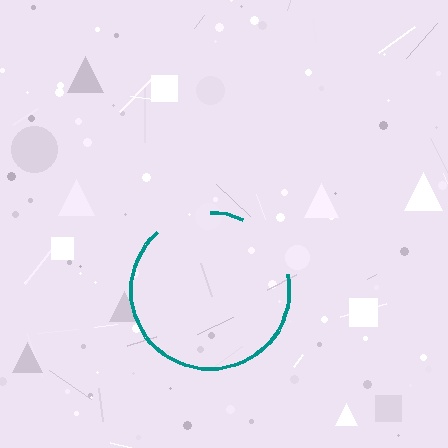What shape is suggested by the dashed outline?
The dashed outline suggests a circle.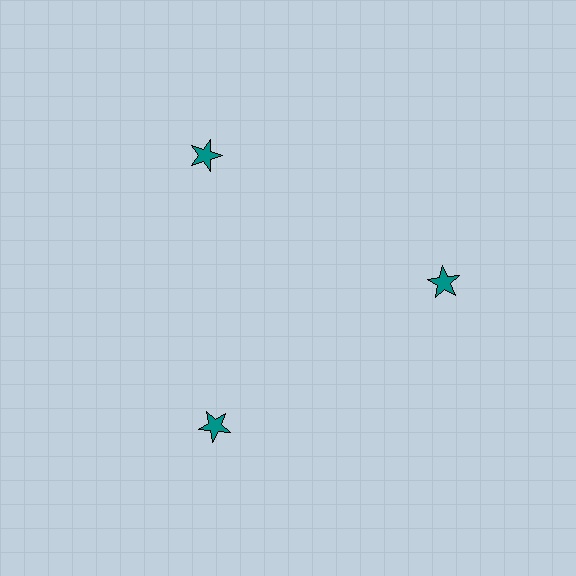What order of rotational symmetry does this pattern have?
This pattern has 3-fold rotational symmetry.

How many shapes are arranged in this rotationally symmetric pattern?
There are 3 shapes, arranged in 3 groups of 1.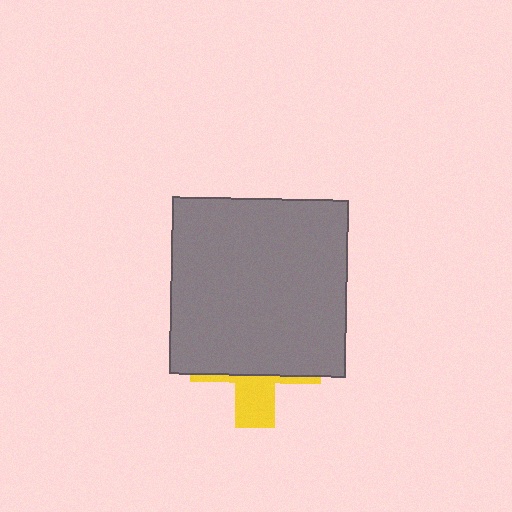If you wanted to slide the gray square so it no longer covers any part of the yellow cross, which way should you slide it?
Slide it up — that is the most direct way to separate the two shapes.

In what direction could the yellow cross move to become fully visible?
The yellow cross could move down. That would shift it out from behind the gray square entirely.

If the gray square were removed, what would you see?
You would see the complete yellow cross.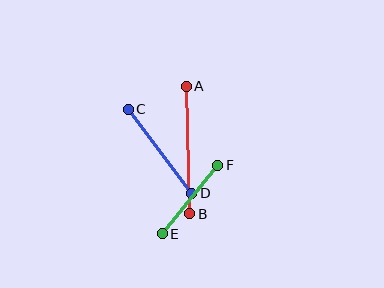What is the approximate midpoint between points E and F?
The midpoint is at approximately (190, 199) pixels.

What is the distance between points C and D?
The distance is approximately 105 pixels.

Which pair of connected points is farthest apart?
Points A and B are farthest apart.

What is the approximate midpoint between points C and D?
The midpoint is at approximately (160, 151) pixels.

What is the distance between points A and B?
The distance is approximately 127 pixels.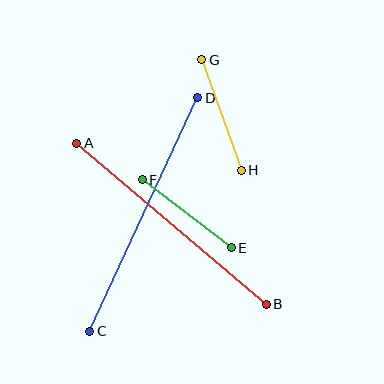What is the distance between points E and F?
The distance is approximately 112 pixels.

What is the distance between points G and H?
The distance is approximately 117 pixels.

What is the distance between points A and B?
The distance is approximately 248 pixels.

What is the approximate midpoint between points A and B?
The midpoint is at approximately (171, 224) pixels.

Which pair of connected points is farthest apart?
Points C and D are farthest apart.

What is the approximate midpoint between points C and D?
The midpoint is at approximately (144, 215) pixels.